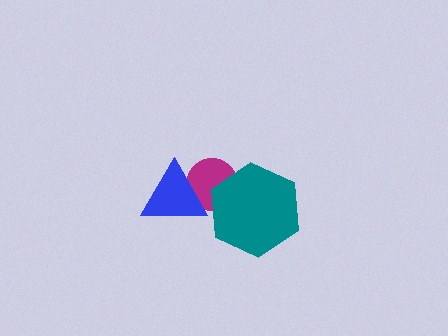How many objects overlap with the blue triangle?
1 object overlaps with the blue triangle.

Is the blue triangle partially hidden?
No, no other shape covers it.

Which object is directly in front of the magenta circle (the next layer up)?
The blue triangle is directly in front of the magenta circle.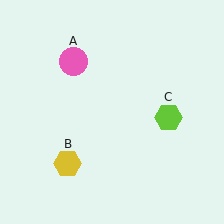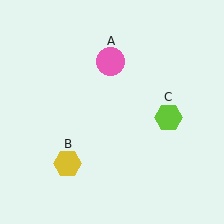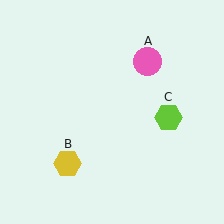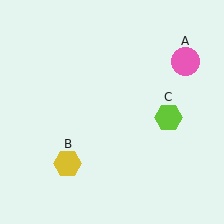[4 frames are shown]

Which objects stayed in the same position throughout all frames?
Yellow hexagon (object B) and lime hexagon (object C) remained stationary.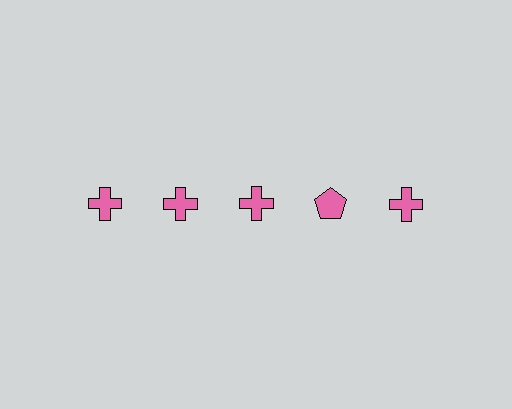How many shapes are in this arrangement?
There are 5 shapes arranged in a grid pattern.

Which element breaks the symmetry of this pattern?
The pink pentagon in the top row, second from right column breaks the symmetry. All other shapes are pink crosses.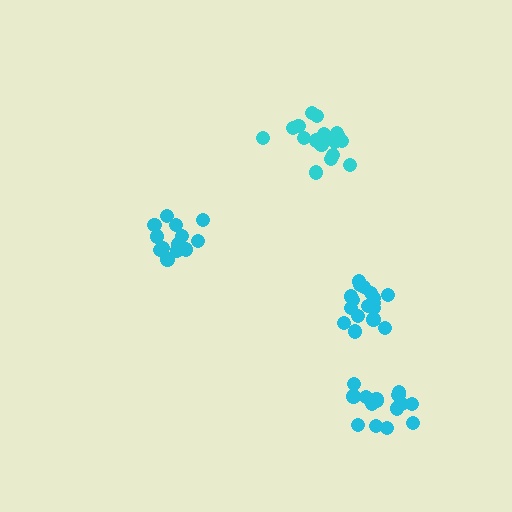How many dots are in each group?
Group 1: 18 dots, Group 2: 16 dots, Group 3: 13 dots, Group 4: 18 dots (65 total).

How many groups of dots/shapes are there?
There are 4 groups.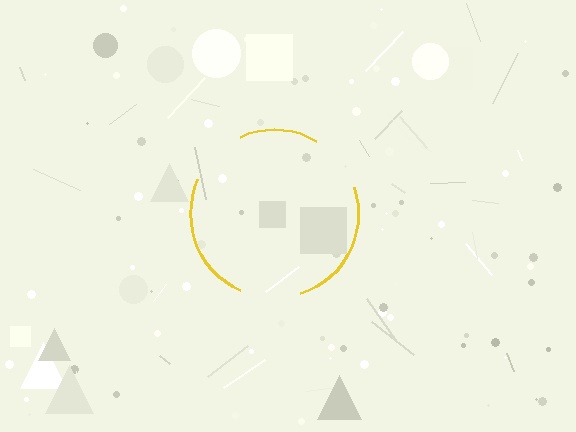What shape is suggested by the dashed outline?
The dashed outline suggests a circle.